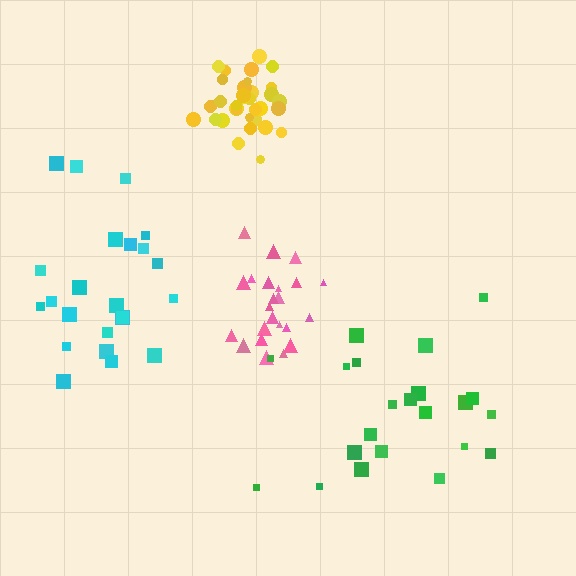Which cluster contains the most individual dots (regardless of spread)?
Yellow (35).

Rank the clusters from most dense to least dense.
yellow, pink, cyan, green.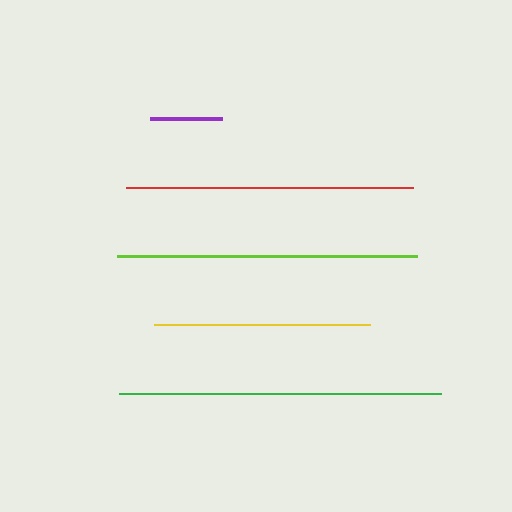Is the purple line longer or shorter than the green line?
The green line is longer than the purple line.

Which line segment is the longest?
The green line is the longest at approximately 322 pixels.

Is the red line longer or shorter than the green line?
The green line is longer than the red line.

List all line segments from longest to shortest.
From longest to shortest: green, lime, red, yellow, purple.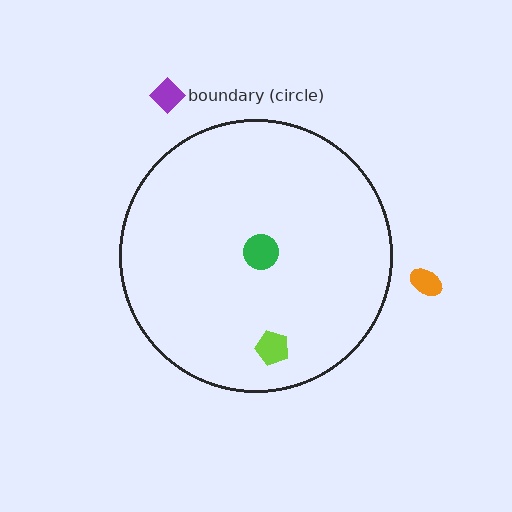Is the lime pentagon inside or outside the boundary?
Inside.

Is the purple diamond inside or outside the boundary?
Outside.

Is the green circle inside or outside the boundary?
Inside.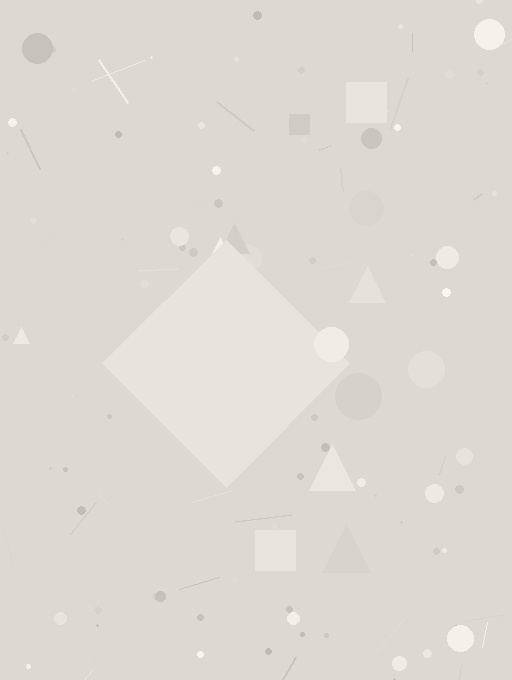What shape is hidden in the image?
A diamond is hidden in the image.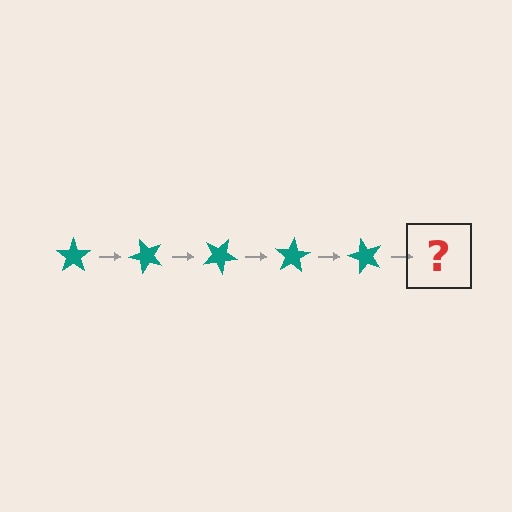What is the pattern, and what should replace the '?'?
The pattern is that the star rotates 50 degrees each step. The '?' should be a teal star rotated 250 degrees.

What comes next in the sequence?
The next element should be a teal star rotated 250 degrees.